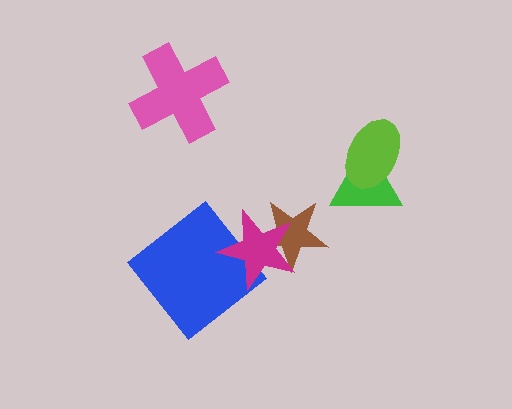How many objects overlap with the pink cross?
0 objects overlap with the pink cross.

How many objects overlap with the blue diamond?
1 object overlaps with the blue diamond.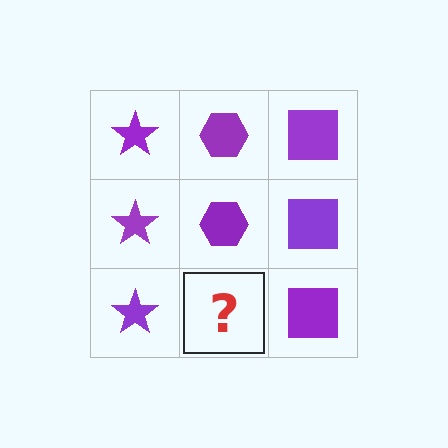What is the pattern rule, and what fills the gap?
The rule is that each column has a consistent shape. The gap should be filled with a purple hexagon.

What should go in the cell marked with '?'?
The missing cell should contain a purple hexagon.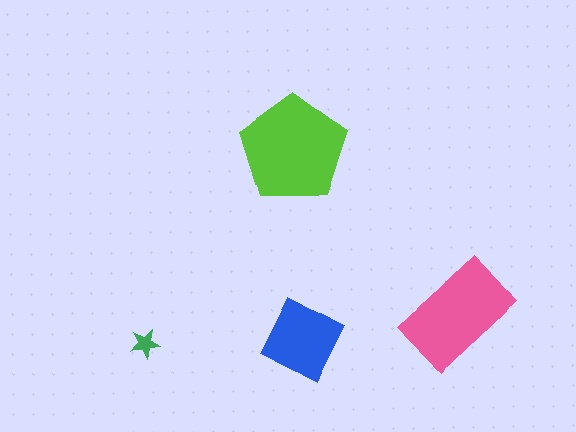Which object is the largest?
The lime pentagon.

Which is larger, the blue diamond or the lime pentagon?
The lime pentagon.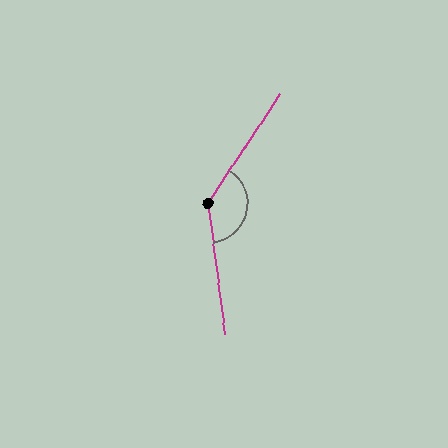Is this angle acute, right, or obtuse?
It is obtuse.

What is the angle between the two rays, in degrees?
Approximately 139 degrees.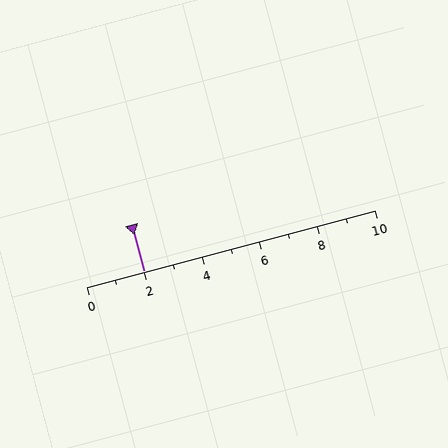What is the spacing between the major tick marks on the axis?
The major ticks are spaced 2 apart.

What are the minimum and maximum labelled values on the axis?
The axis runs from 0 to 10.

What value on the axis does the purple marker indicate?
The marker indicates approximately 2.